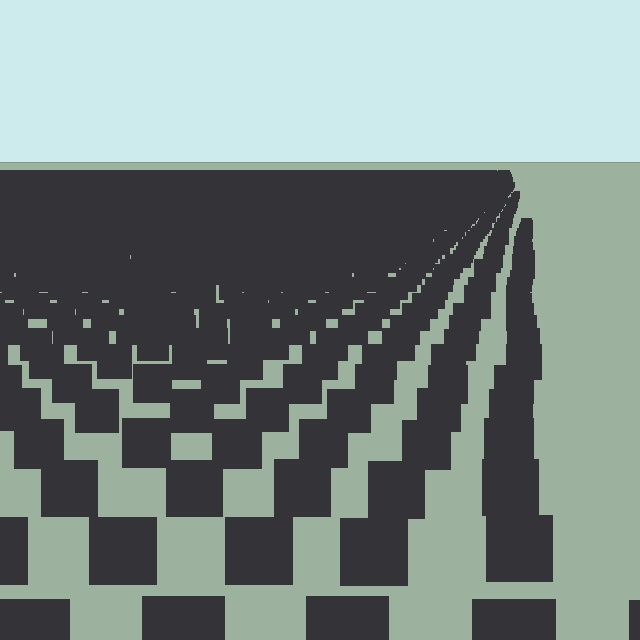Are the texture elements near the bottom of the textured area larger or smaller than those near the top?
Larger. Near the bottom, elements are closer to the viewer and appear at a bigger on-screen size.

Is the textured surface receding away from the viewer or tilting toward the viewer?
The surface is receding away from the viewer. Texture elements get smaller and denser toward the top.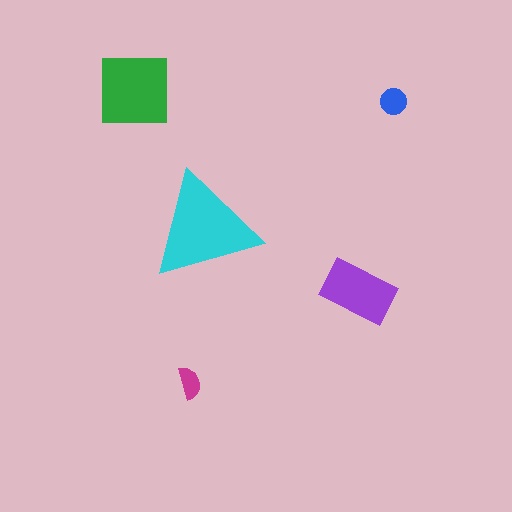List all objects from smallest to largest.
The magenta semicircle, the blue circle, the purple rectangle, the green square, the cyan triangle.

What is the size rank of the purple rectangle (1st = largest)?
3rd.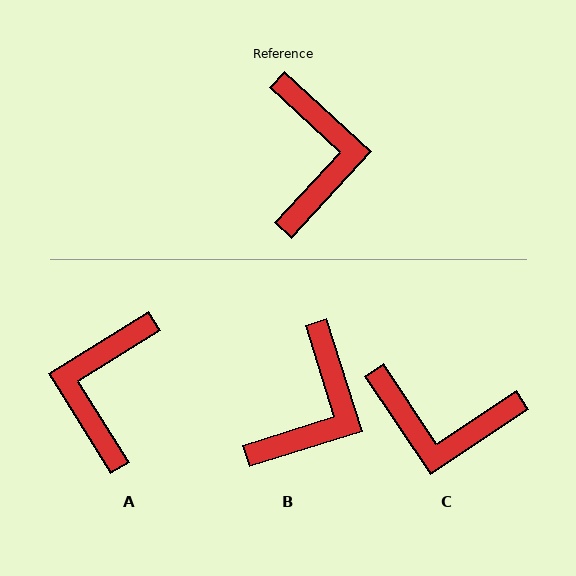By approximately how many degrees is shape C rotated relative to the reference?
Approximately 104 degrees clockwise.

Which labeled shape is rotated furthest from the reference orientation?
A, about 165 degrees away.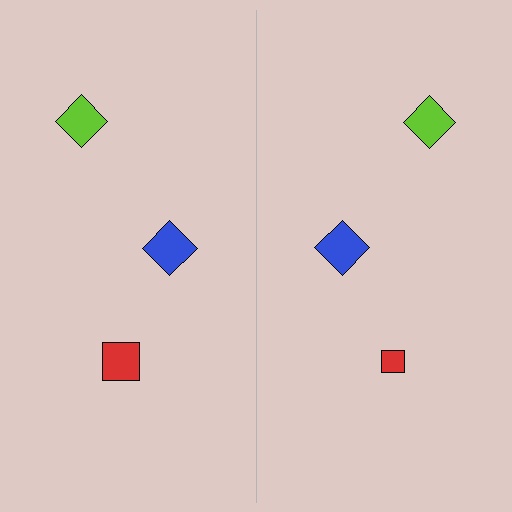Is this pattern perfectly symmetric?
No, the pattern is not perfectly symmetric. The red square on the right side has a different size than its mirror counterpart.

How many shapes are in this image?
There are 6 shapes in this image.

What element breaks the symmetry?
The red square on the right side has a different size than its mirror counterpart.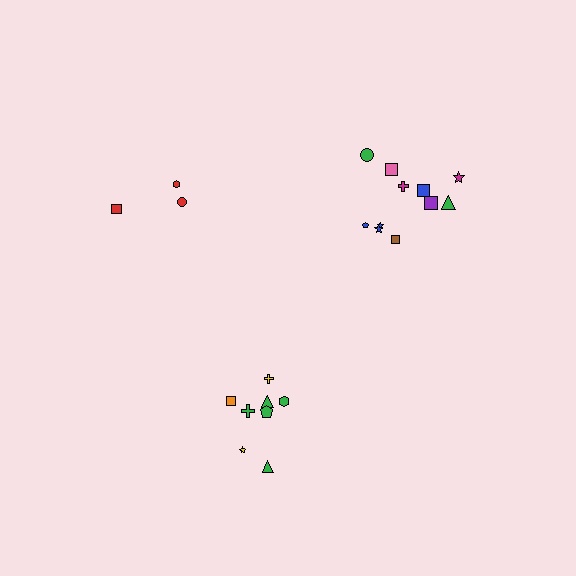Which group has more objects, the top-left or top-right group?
The top-right group.